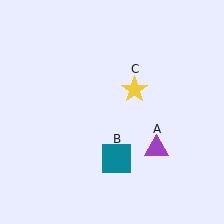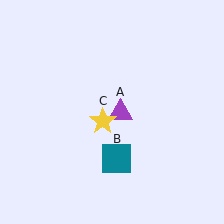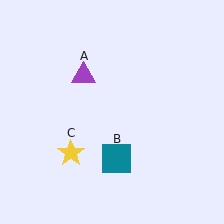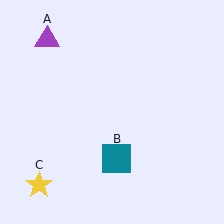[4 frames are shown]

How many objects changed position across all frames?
2 objects changed position: purple triangle (object A), yellow star (object C).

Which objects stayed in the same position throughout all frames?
Teal square (object B) remained stationary.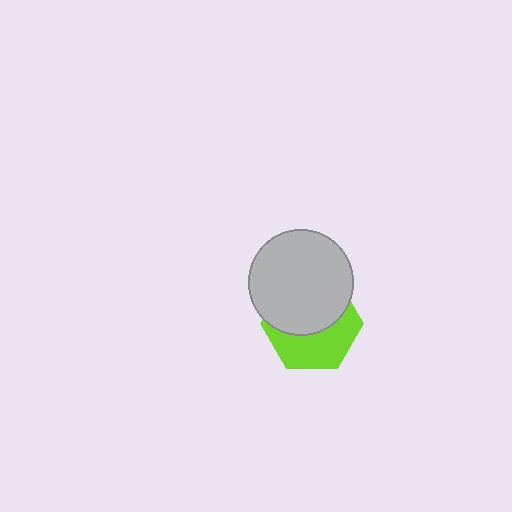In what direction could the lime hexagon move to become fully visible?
The lime hexagon could move down. That would shift it out from behind the light gray circle entirely.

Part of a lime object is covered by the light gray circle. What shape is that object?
It is a hexagon.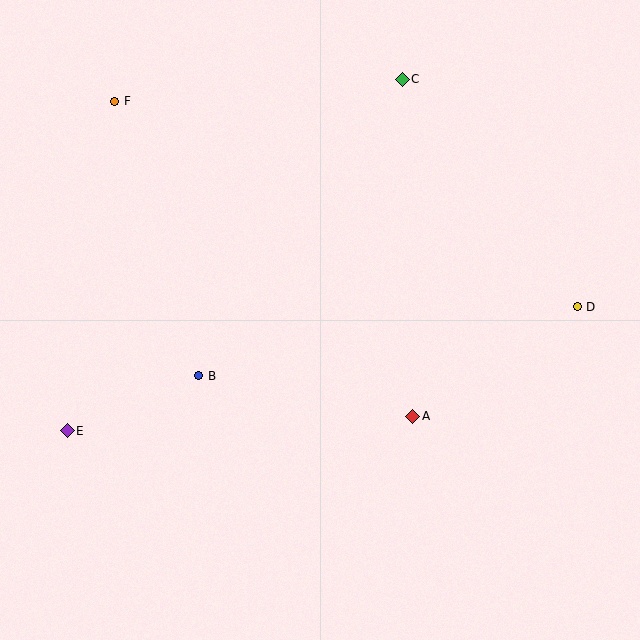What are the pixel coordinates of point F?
Point F is at (115, 101).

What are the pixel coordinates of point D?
Point D is at (577, 307).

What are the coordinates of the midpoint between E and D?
The midpoint between E and D is at (322, 369).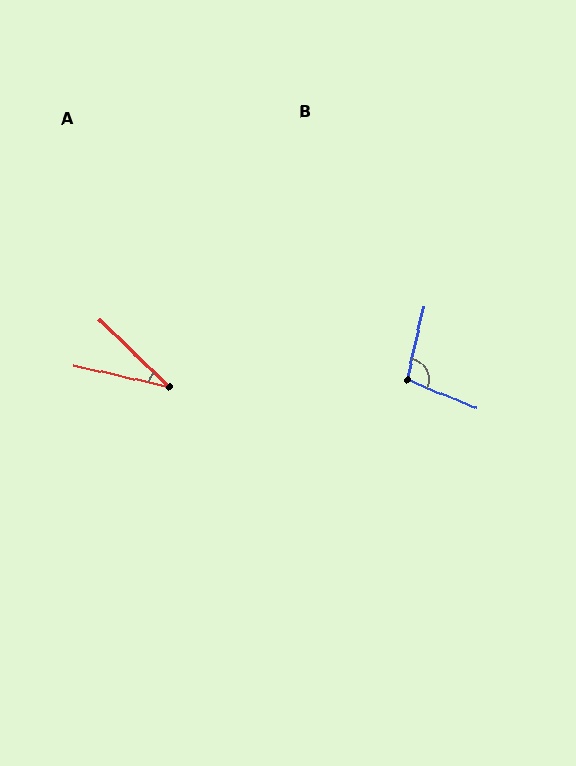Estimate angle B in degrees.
Approximately 100 degrees.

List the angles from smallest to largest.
A (31°), B (100°).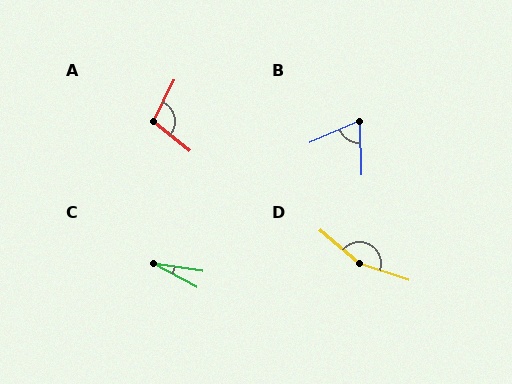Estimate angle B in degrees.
Approximately 69 degrees.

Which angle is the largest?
D, at approximately 158 degrees.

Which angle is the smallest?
C, at approximately 20 degrees.